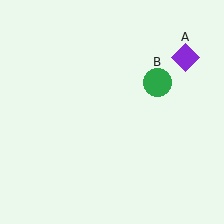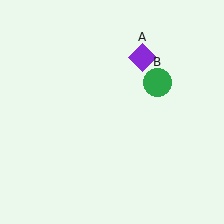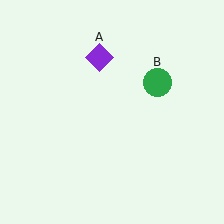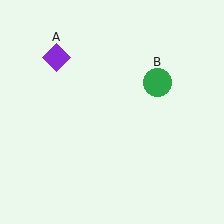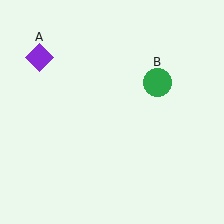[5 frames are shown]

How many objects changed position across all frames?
1 object changed position: purple diamond (object A).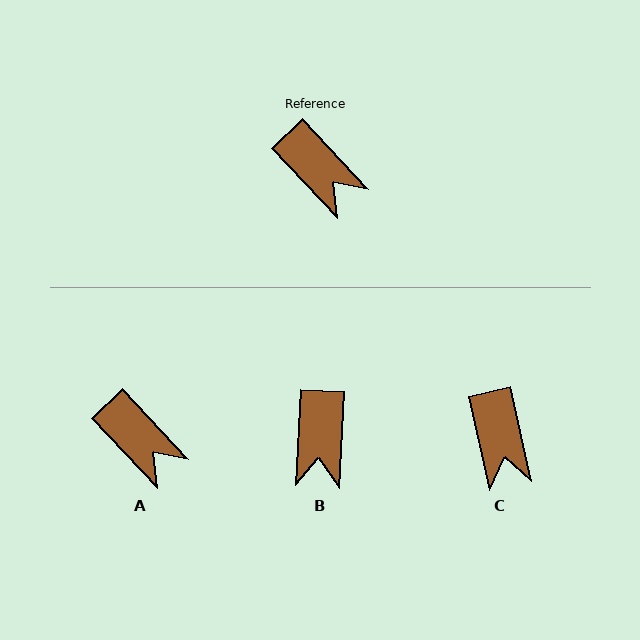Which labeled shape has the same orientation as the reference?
A.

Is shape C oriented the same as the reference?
No, it is off by about 31 degrees.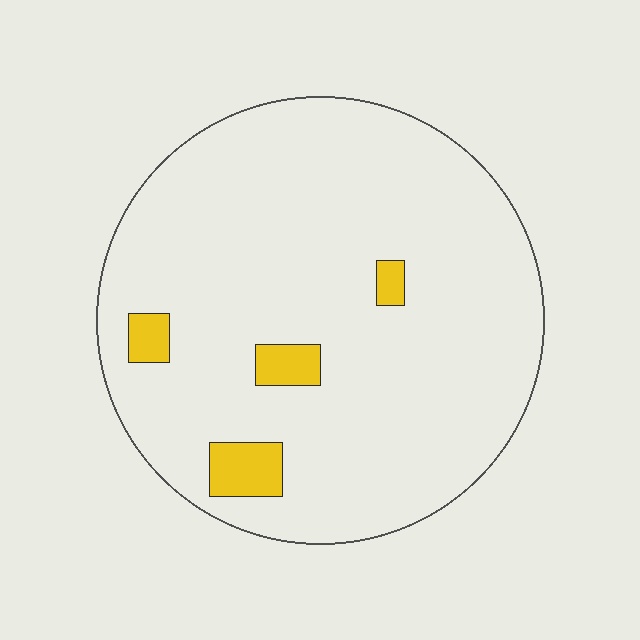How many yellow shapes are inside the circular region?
4.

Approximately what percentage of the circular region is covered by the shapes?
Approximately 5%.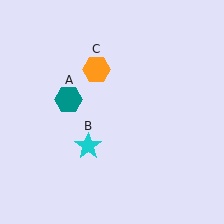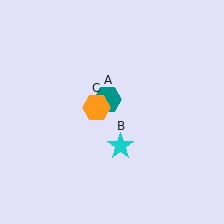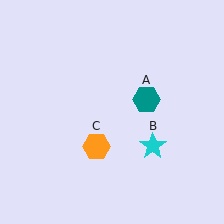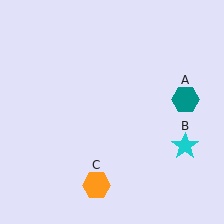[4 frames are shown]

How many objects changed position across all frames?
3 objects changed position: teal hexagon (object A), cyan star (object B), orange hexagon (object C).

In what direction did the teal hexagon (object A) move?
The teal hexagon (object A) moved right.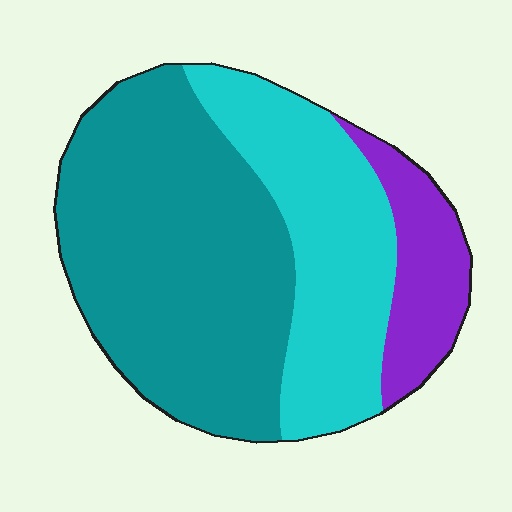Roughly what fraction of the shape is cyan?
Cyan covers about 30% of the shape.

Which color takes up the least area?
Purple, at roughly 15%.